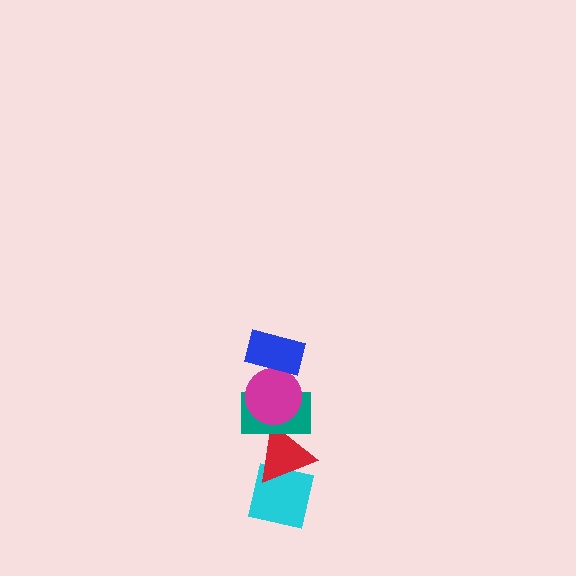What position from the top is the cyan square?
The cyan square is 5th from the top.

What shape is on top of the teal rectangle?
The magenta circle is on top of the teal rectangle.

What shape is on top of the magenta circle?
The blue rectangle is on top of the magenta circle.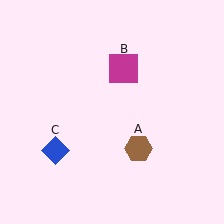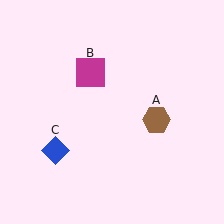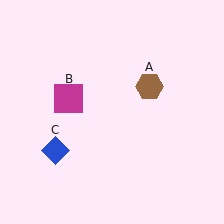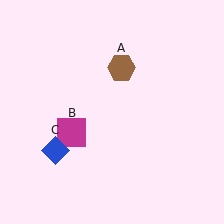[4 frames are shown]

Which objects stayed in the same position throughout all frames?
Blue diamond (object C) remained stationary.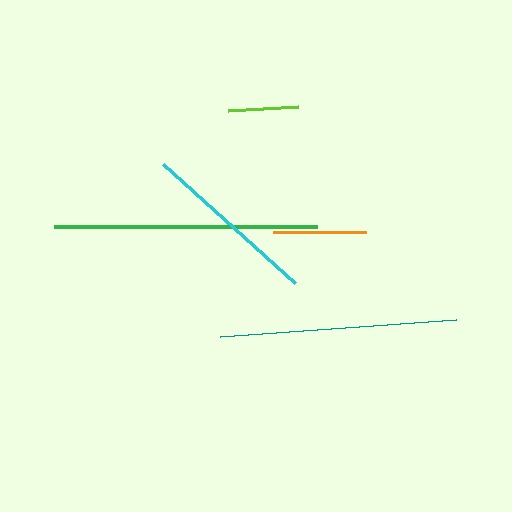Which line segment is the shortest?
The lime line is the shortest at approximately 70 pixels.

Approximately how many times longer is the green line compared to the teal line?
The green line is approximately 1.1 times the length of the teal line.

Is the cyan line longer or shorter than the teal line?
The teal line is longer than the cyan line.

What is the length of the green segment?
The green segment is approximately 264 pixels long.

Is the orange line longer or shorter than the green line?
The green line is longer than the orange line.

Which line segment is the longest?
The green line is the longest at approximately 264 pixels.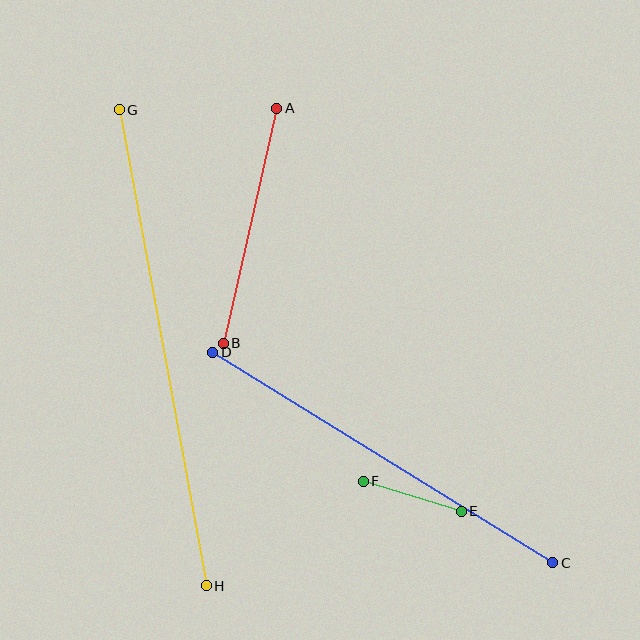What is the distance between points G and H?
The distance is approximately 484 pixels.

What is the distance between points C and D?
The distance is approximately 400 pixels.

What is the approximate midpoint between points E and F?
The midpoint is at approximately (412, 496) pixels.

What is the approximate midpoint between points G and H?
The midpoint is at approximately (163, 348) pixels.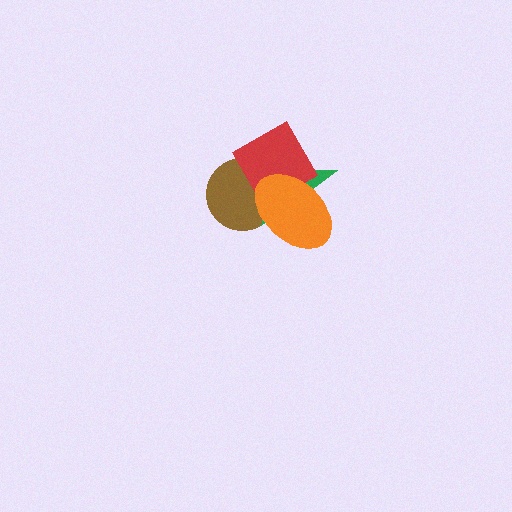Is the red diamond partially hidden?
Yes, it is partially covered by another shape.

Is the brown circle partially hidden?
Yes, it is partially covered by another shape.